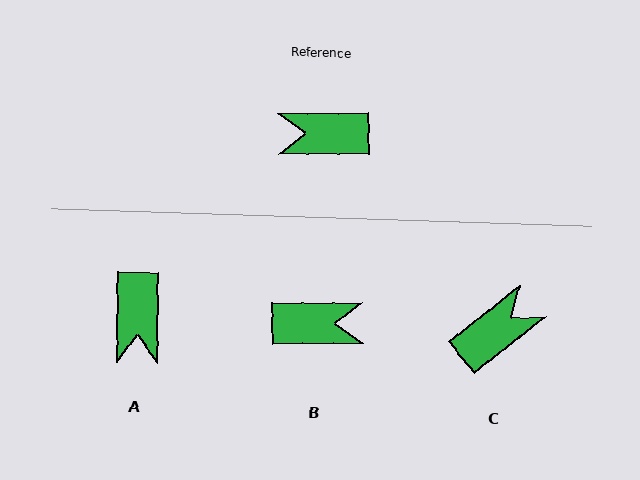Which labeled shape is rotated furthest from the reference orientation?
B, about 179 degrees away.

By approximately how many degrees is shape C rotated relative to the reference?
Approximately 141 degrees clockwise.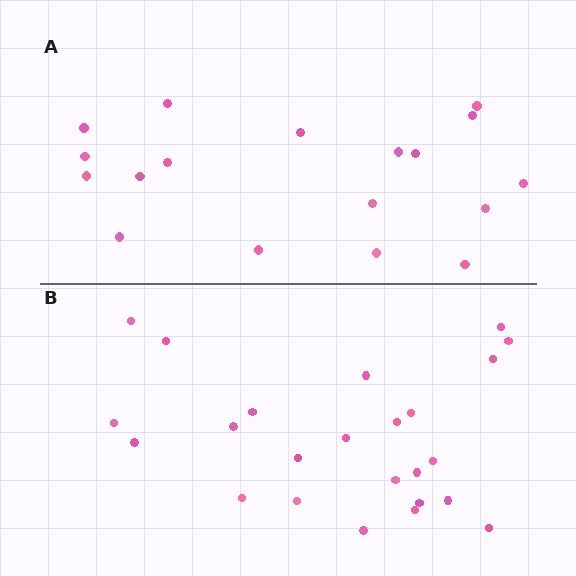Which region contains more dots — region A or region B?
Region B (the bottom region) has more dots.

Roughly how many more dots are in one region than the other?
Region B has about 6 more dots than region A.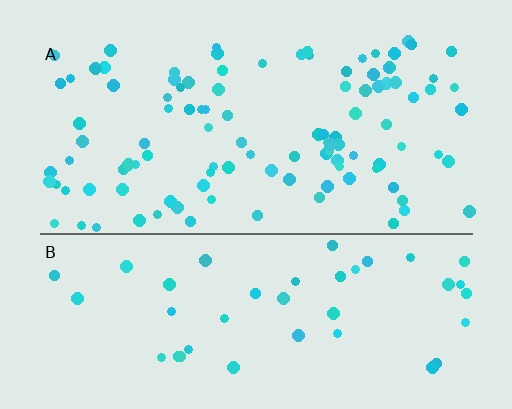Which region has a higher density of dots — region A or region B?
A (the top).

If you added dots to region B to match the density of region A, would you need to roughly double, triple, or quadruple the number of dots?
Approximately triple.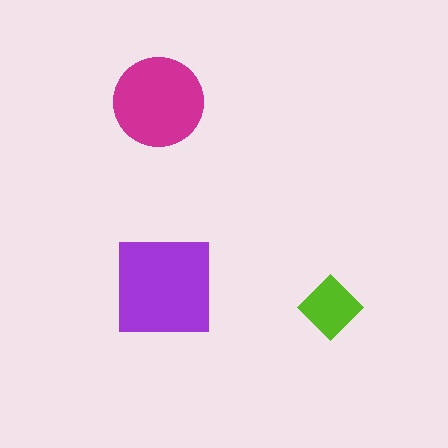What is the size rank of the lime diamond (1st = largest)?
3rd.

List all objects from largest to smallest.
The purple square, the magenta circle, the lime diamond.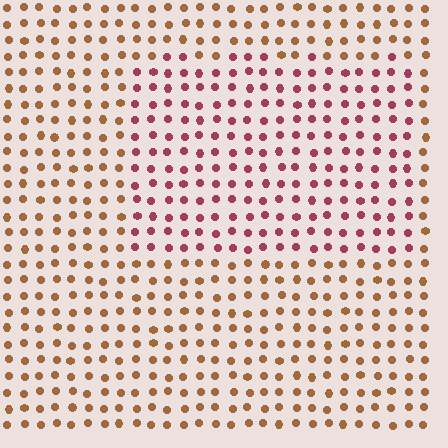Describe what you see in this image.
The image is filled with small brown elements in a uniform arrangement. A rectangle-shaped region is visible where the elements are tinted to a slightly different hue, forming a subtle color boundary.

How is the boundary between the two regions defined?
The boundary is defined purely by a slight shift in hue (about 46 degrees). Spacing, size, and orientation are identical on both sides.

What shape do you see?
I see a rectangle.